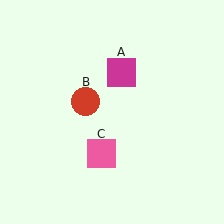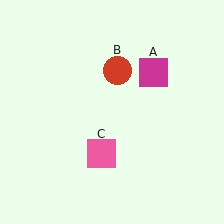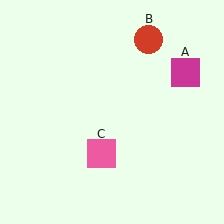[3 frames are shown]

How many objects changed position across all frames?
2 objects changed position: magenta square (object A), red circle (object B).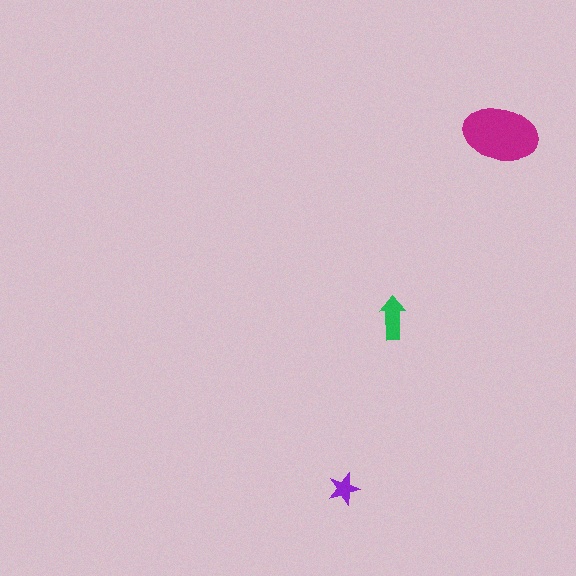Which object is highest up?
The magenta ellipse is topmost.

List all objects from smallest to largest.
The purple star, the green arrow, the magenta ellipse.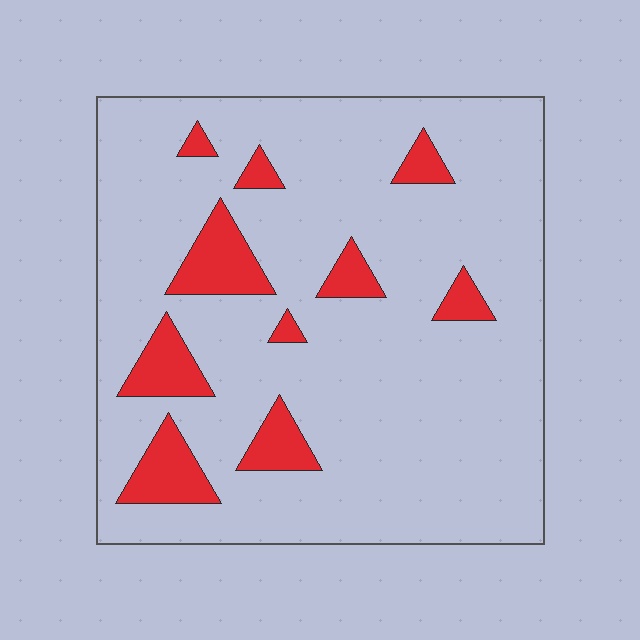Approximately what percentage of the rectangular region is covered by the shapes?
Approximately 15%.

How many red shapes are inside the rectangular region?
10.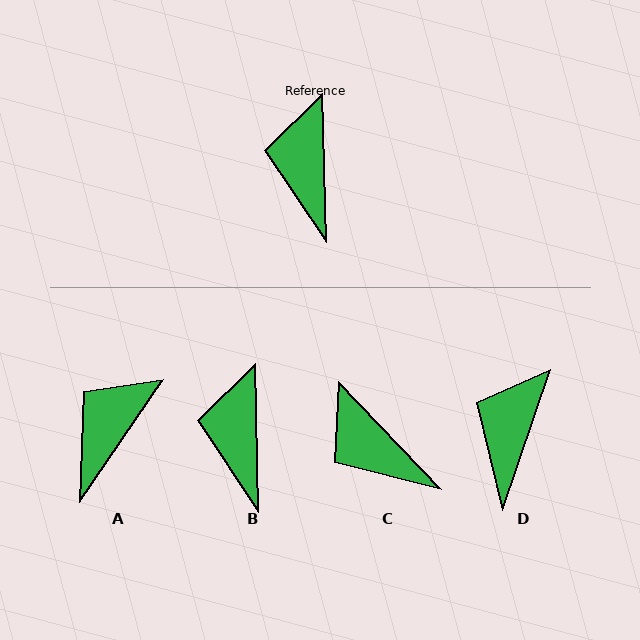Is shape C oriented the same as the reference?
No, it is off by about 43 degrees.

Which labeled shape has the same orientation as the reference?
B.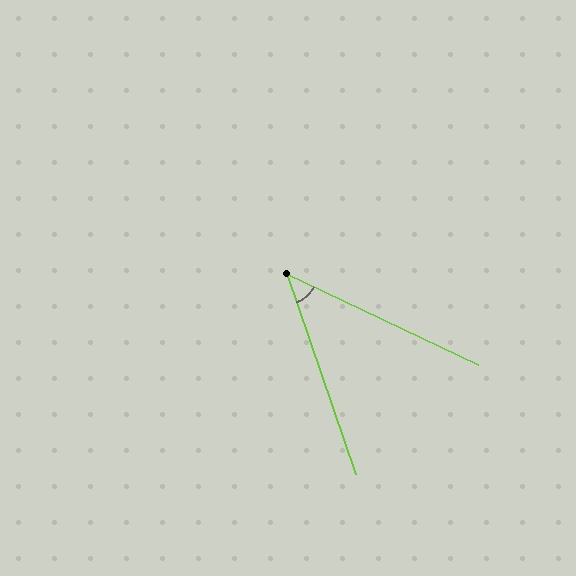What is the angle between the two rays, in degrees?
Approximately 46 degrees.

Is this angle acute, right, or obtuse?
It is acute.